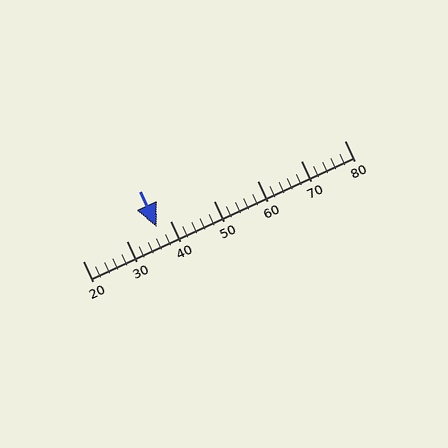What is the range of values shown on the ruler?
The ruler shows values from 20 to 80.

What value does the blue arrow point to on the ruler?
The blue arrow points to approximately 37.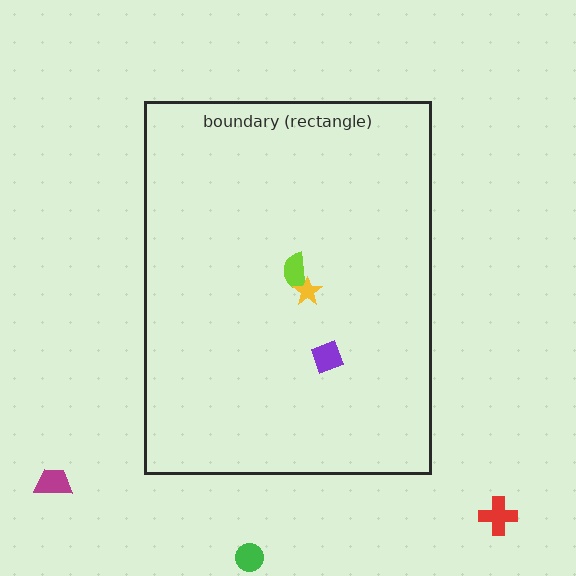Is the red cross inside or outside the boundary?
Outside.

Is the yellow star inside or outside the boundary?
Inside.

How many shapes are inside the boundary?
3 inside, 3 outside.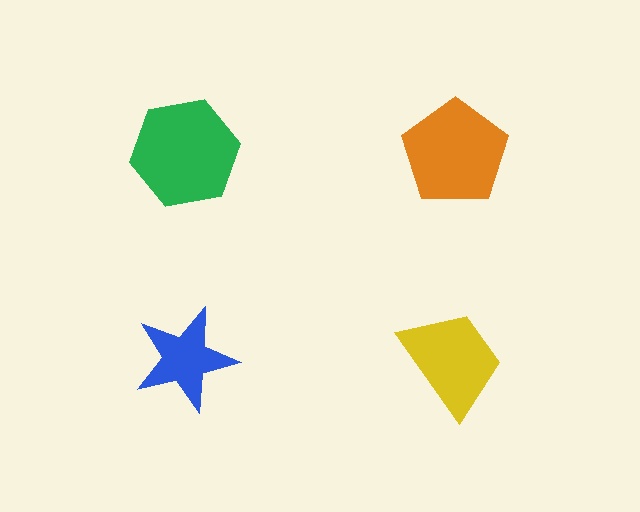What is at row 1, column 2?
An orange pentagon.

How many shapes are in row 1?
2 shapes.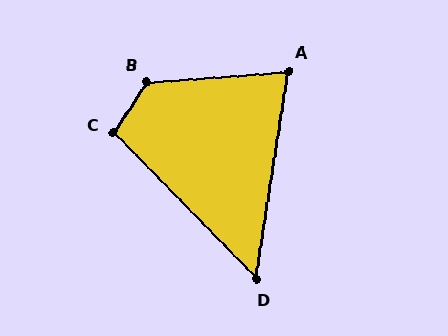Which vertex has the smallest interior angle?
D, at approximately 53 degrees.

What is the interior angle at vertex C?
Approximately 103 degrees (obtuse).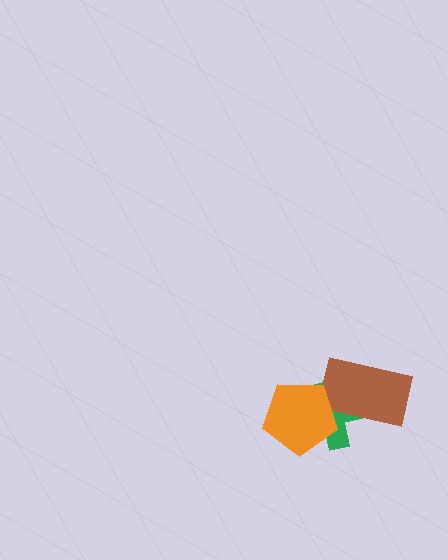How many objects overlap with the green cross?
2 objects overlap with the green cross.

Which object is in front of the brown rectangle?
The orange pentagon is in front of the brown rectangle.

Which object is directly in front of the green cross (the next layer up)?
The brown rectangle is directly in front of the green cross.